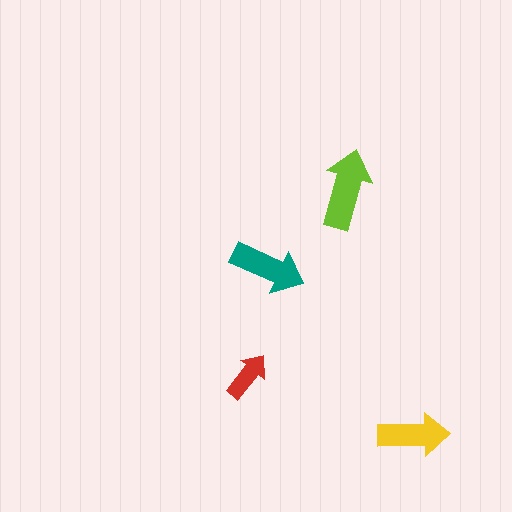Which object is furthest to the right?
The yellow arrow is rightmost.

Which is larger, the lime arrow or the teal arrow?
The lime one.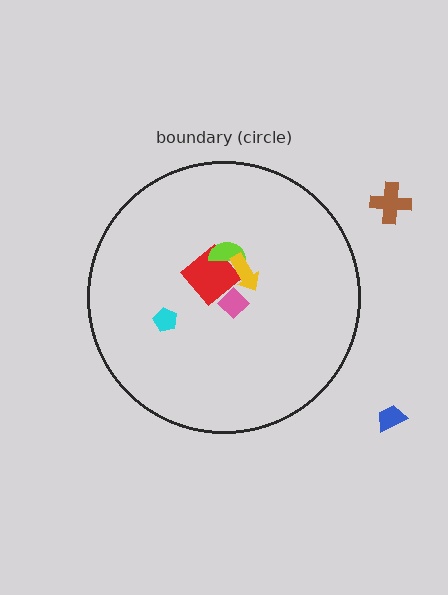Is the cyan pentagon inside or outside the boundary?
Inside.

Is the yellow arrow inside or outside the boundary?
Inside.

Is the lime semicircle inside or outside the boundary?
Inside.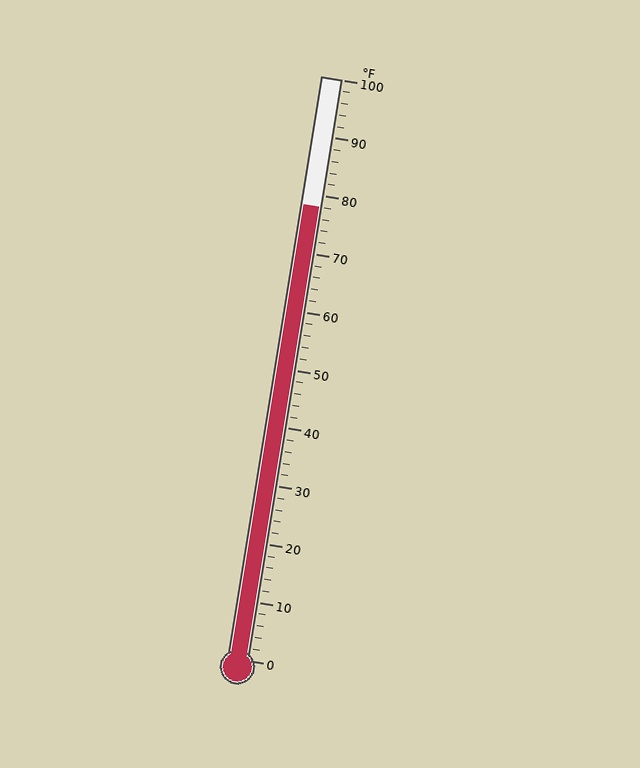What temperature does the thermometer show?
The thermometer shows approximately 78°F.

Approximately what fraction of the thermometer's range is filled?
The thermometer is filled to approximately 80% of its range.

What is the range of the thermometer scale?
The thermometer scale ranges from 0°F to 100°F.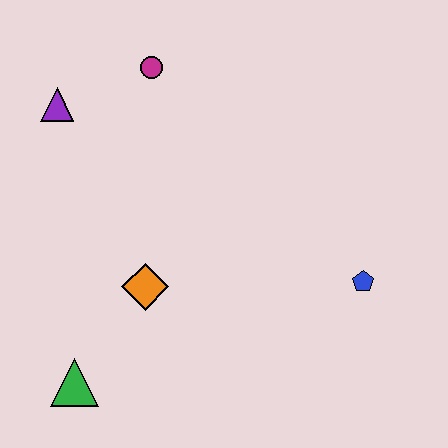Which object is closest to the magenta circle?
The purple triangle is closest to the magenta circle.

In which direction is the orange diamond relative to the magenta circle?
The orange diamond is below the magenta circle.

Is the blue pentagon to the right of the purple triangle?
Yes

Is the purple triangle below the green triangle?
No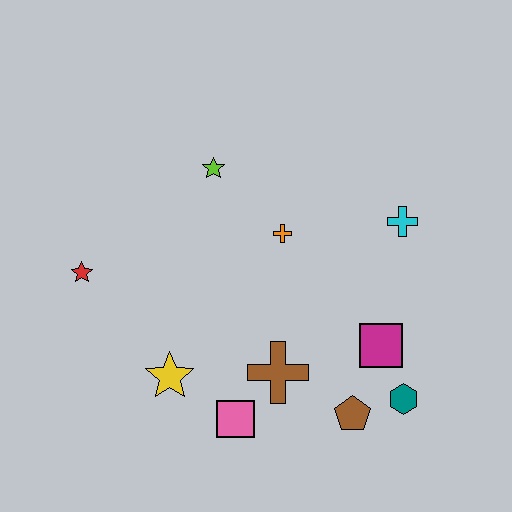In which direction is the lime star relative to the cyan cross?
The lime star is to the left of the cyan cross.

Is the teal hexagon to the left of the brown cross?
No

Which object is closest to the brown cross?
The pink square is closest to the brown cross.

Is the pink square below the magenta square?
Yes